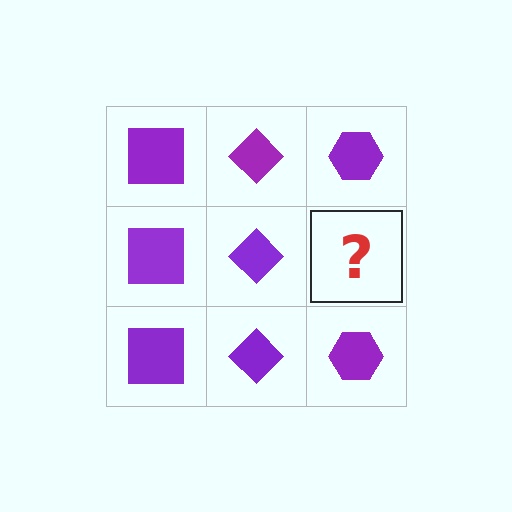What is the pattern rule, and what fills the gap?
The rule is that each column has a consistent shape. The gap should be filled with a purple hexagon.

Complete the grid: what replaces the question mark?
The question mark should be replaced with a purple hexagon.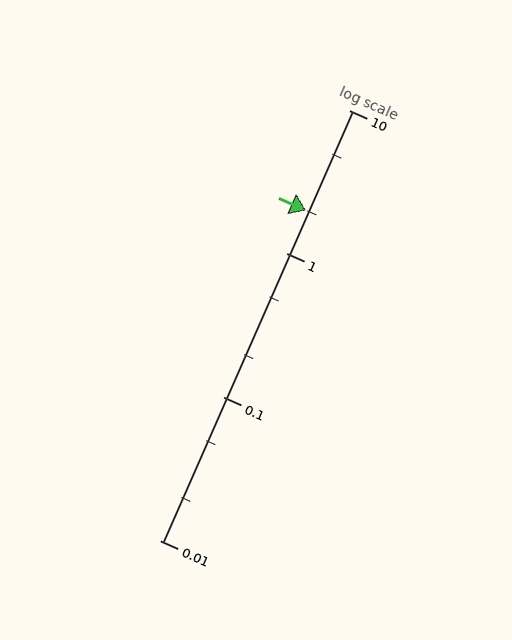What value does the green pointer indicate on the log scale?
The pointer indicates approximately 2.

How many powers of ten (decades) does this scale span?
The scale spans 3 decades, from 0.01 to 10.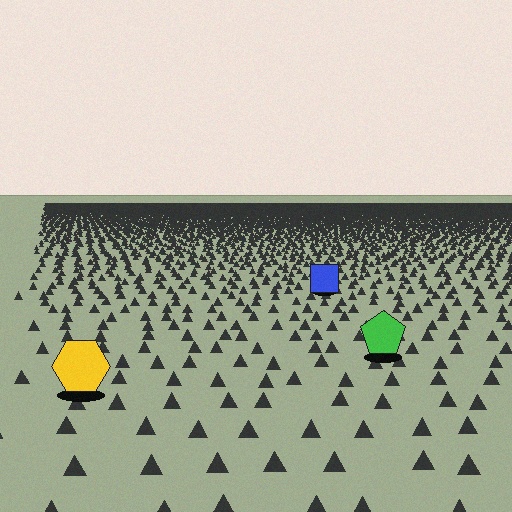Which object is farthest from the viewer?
The blue square is farthest from the viewer. It appears smaller and the ground texture around it is denser.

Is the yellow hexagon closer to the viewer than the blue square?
Yes. The yellow hexagon is closer — you can tell from the texture gradient: the ground texture is coarser near it.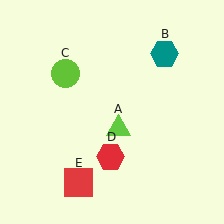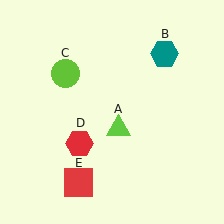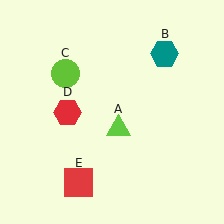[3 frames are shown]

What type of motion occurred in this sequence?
The red hexagon (object D) rotated clockwise around the center of the scene.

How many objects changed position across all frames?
1 object changed position: red hexagon (object D).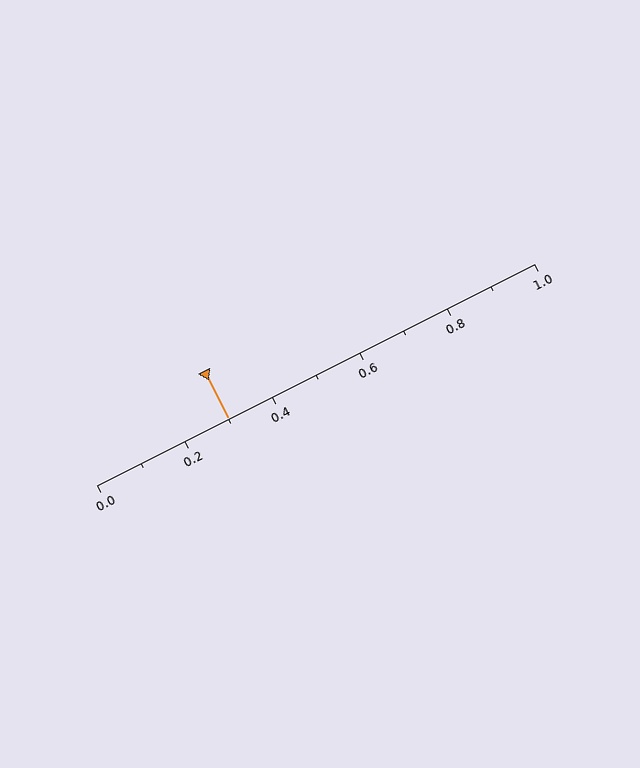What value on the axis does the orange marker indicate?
The marker indicates approximately 0.3.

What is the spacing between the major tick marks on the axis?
The major ticks are spaced 0.2 apart.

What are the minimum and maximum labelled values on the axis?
The axis runs from 0.0 to 1.0.